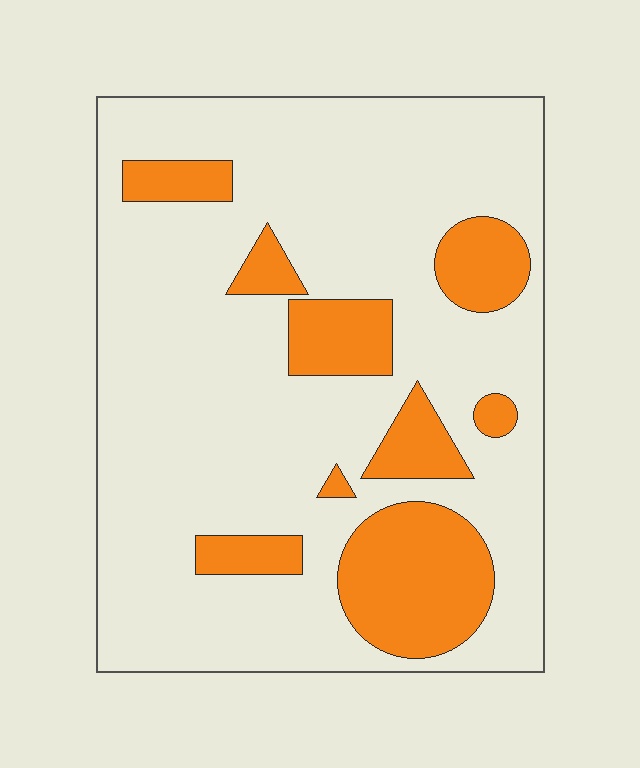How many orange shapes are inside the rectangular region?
9.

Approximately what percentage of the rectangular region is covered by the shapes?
Approximately 20%.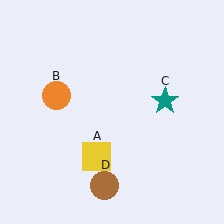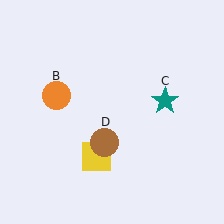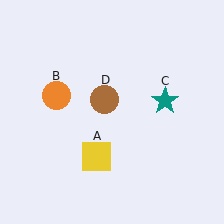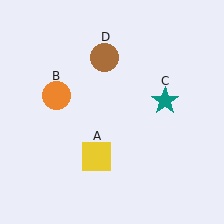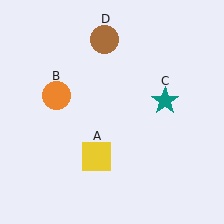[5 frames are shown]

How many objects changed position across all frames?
1 object changed position: brown circle (object D).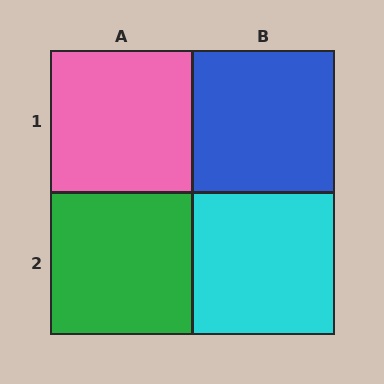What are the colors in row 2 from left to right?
Green, cyan.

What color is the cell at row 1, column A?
Pink.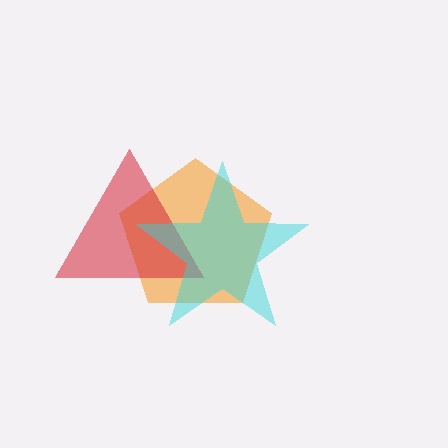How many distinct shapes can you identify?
There are 3 distinct shapes: an orange pentagon, a red triangle, a cyan star.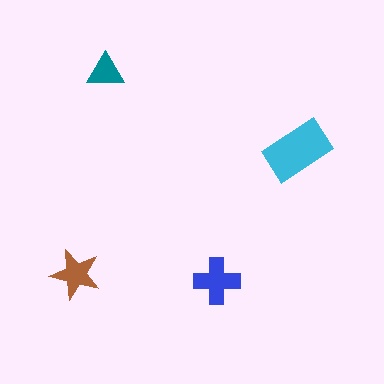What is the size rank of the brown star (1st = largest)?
3rd.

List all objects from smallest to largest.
The teal triangle, the brown star, the blue cross, the cyan rectangle.